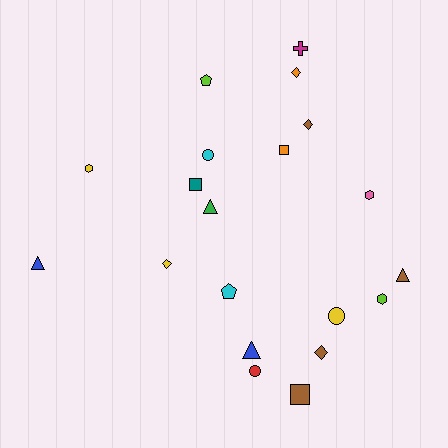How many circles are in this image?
There are 3 circles.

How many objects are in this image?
There are 20 objects.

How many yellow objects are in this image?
There are 3 yellow objects.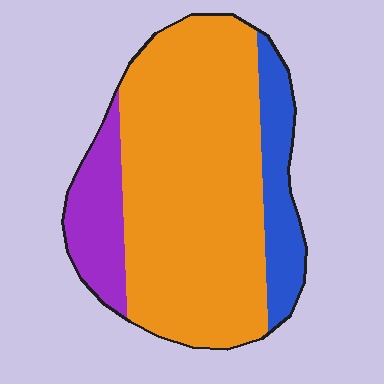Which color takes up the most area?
Orange, at roughly 70%.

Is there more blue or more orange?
Orange.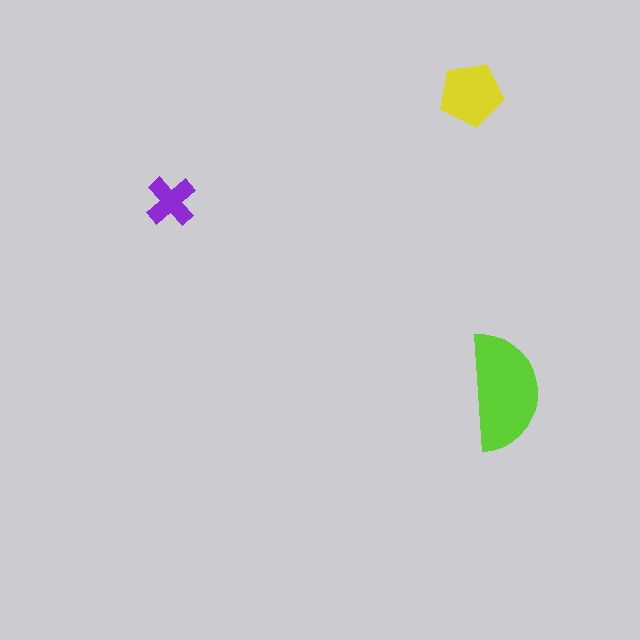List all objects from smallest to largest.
The purple cross, the yellow pentagon, the lime semicircle.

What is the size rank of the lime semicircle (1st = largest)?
1st.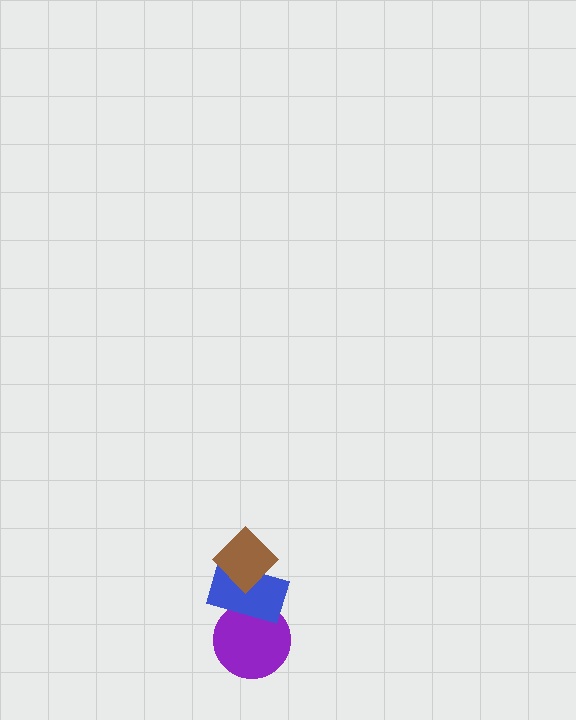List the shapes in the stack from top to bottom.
From top to bottom: the brown diamond, the blue rectangle, the purple circle.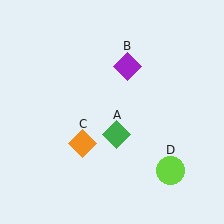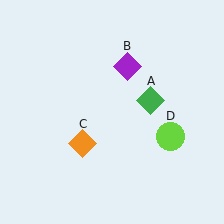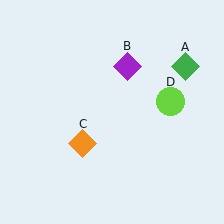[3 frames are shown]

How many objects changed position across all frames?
2 objects changed position: green diamond (object A), lime circle (object D).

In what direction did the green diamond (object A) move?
The green diamond (object A) moved up and to the right.